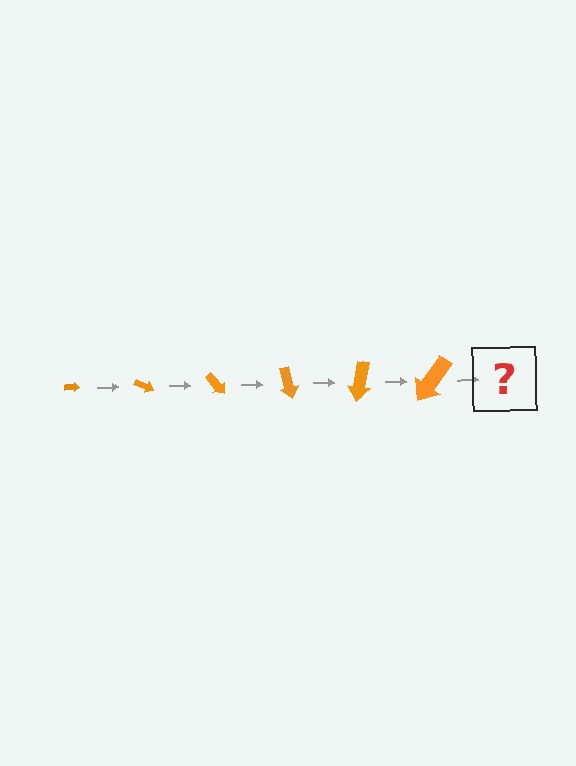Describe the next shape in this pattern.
It should be an arrow, larger than the previous one and rotated 150 degrees from the start.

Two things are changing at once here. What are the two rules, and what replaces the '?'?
The two rules are that the arrow grows larger each step and it rotates 25 degrees each step. The '?' should be an arrow, larger than the previous one and rotated 150 degrees from the start.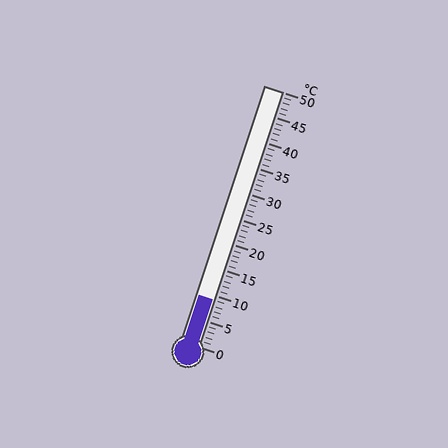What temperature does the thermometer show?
The thermometer shows approximately 9°C.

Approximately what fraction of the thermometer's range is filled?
The thermometer is filled to approximately 20% of its range.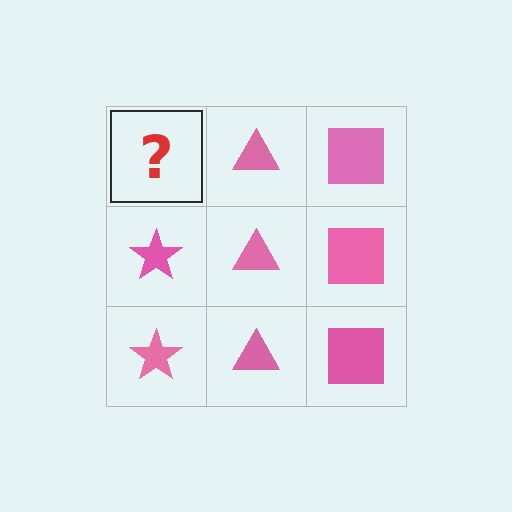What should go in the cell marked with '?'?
The missing cell should contain a pink star.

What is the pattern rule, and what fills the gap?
The rule is that each column has a consistent shape. The gap should be filled with a pink star.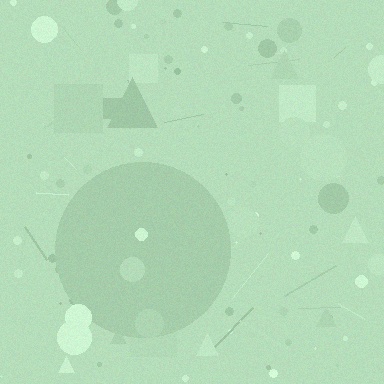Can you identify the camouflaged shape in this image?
The camouflaged shape is a circle.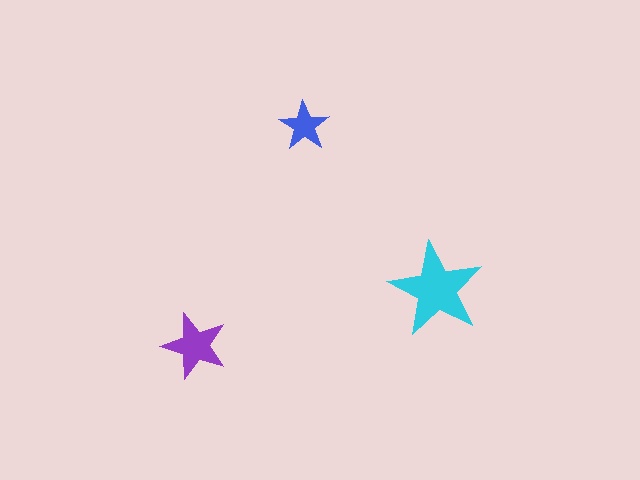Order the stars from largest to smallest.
the cyan one, the purple one, the blue one.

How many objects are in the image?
There are 3 objects in the image.